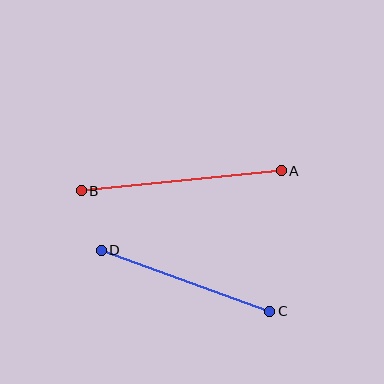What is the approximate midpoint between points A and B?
The midpoint is at approximately (181, 181) pixels.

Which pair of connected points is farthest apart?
Points A and B are farthest apart.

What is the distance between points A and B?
The distance is approximately 201 pixels.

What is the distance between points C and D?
The distance is approximately 179 pixels.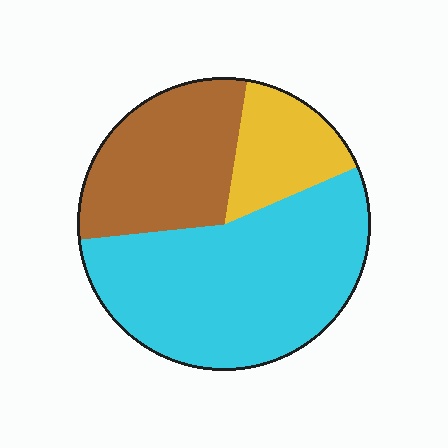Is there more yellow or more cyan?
Cyan.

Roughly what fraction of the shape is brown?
Brown takes up about one third (1/3) of the shape.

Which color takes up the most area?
Cyan, at roughly 55%.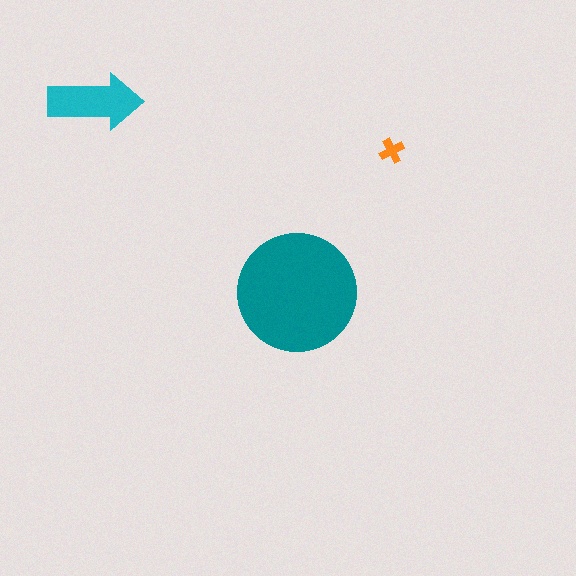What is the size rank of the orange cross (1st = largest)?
3rd.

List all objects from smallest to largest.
The orange cross, the cyan arrow, the teal circle.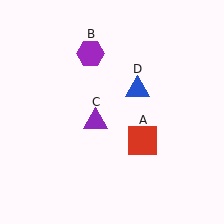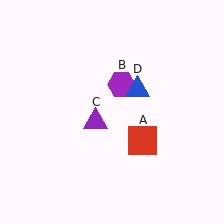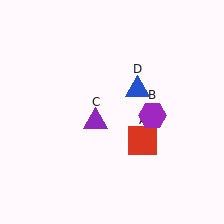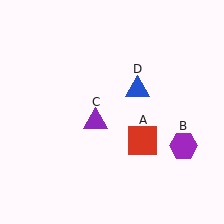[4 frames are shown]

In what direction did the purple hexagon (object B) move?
The purple hexagon (object B) moved down and to the right.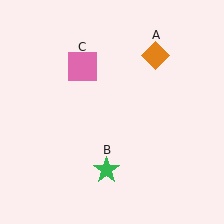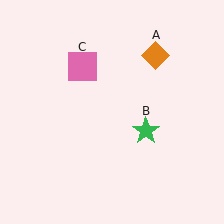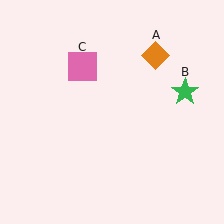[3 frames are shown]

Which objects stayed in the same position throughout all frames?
Orange diamond (object A) and pink square (object C) remained stationary.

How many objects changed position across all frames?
1 object changed position: green star (object B).